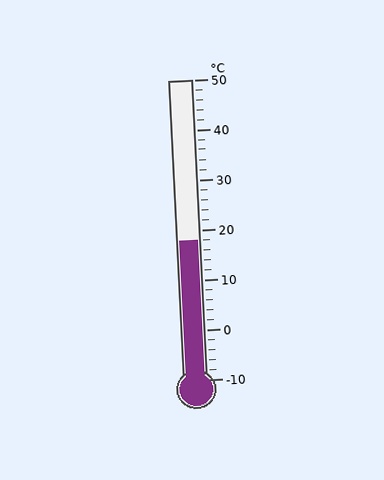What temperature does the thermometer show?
The thermometer shows approximately 18°C.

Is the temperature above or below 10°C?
The temperature is above 10°C.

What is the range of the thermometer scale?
The thermometer scale ranges from -10°C to 50°C.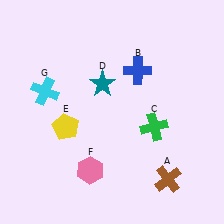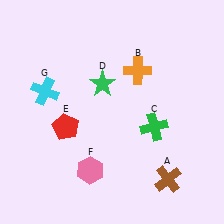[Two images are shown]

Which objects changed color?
B changed from blue to orange. D changed from teal to green. E changed from yellow to red.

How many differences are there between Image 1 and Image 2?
There are 3 differences between the two images.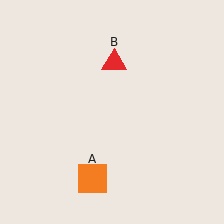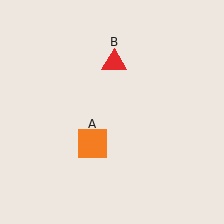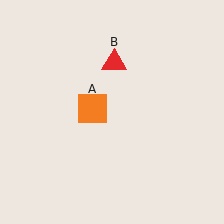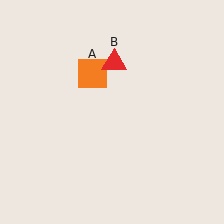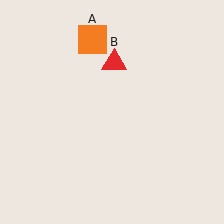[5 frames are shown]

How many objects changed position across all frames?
1 object changed position: orange square (object A).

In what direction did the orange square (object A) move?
The orange square (object A) moved up.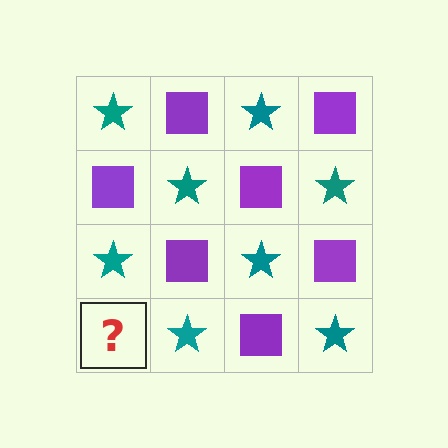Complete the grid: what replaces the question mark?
The question mark should be replaced with a purple square.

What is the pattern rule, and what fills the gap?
The rule is that it alternates teal star and purple square in a checkerboard pattern. The gap should be filled with a purple square.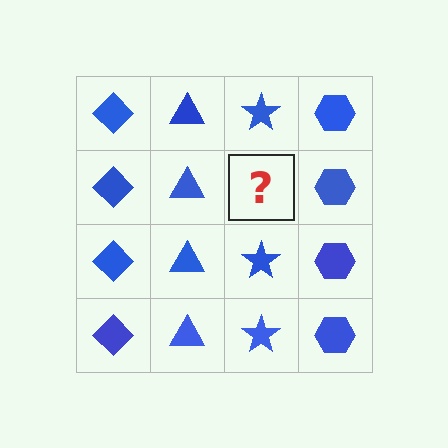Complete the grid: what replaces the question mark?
The question mark should be replaced with a blue star.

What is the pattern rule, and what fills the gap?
The rule is that each column has a consistent shape. The gap should be filled with a blue star.